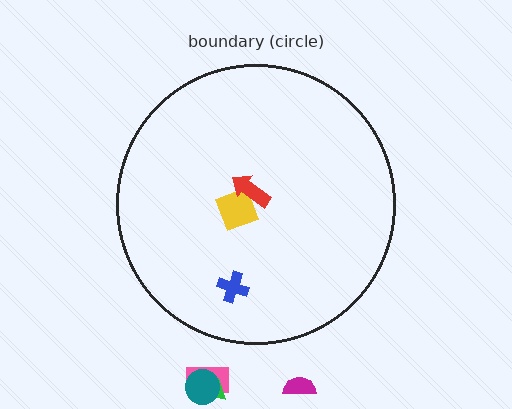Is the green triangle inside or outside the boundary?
Outside.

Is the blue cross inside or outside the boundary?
Inside.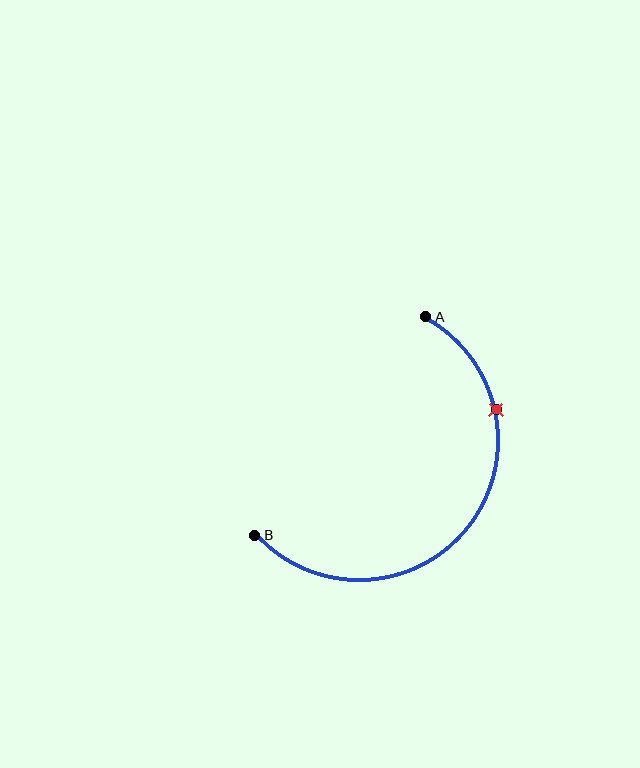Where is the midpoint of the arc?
The arc midpoint is the point on the curve farthest from the straight line joining A and B. It sits below and to the right of that line.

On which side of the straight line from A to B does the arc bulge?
The arc bulges below and to the right of the straight line connecting A and B.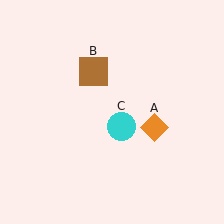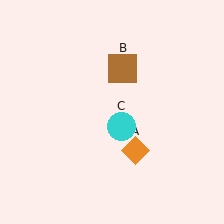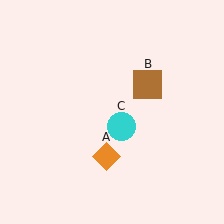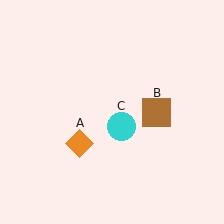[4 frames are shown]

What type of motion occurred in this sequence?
The orange diamond (object A), brown square (object B) rotated clockwise around the center of the scene.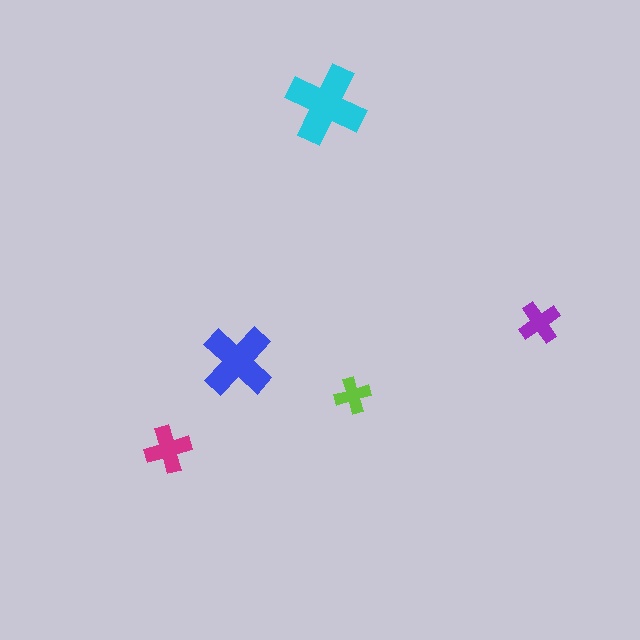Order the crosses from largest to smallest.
the cyan one, the blue one, the magenta one, the purple one, the lime one.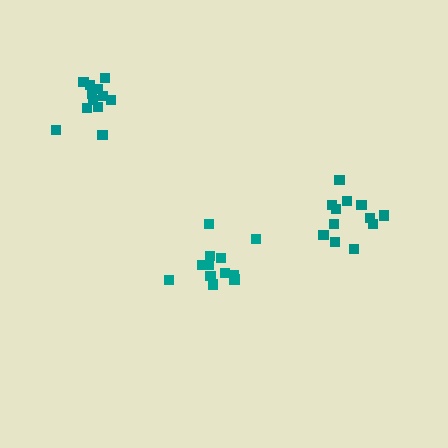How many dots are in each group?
Group 1: 12 dots, Group 2: 12 dots, Group 3: 13 dots (37 total).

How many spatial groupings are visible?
There are 3 spatial groupings.